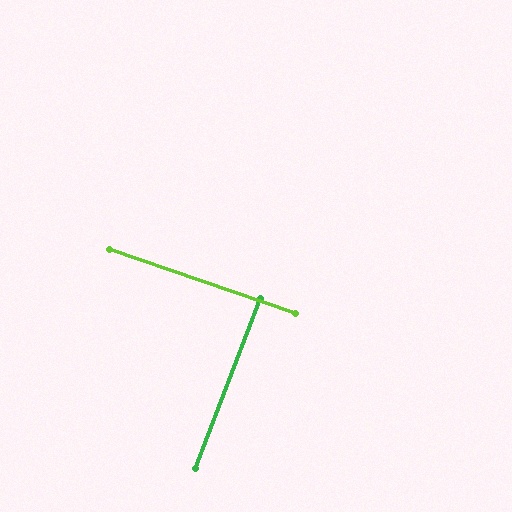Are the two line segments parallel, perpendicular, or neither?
Perpendicular — they meet at approximately 88°.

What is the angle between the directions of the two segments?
Approximately 88 degrees.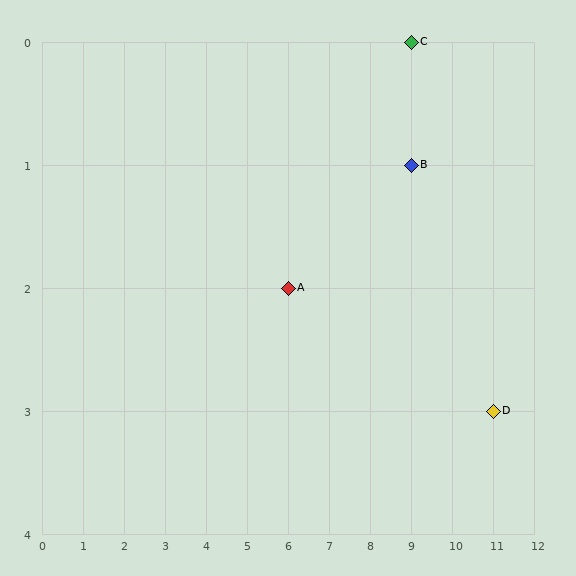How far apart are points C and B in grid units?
Points C and B are 1 row apart.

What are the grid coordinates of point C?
Point C is at grid coordinates (9, 0).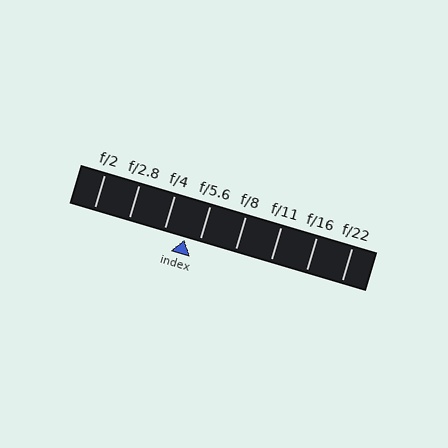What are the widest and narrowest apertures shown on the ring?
The widest aperture shown is f/2 and the narrowest is f/22.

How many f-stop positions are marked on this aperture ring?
There are 8 f-stop positions marked.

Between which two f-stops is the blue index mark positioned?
The index mark is between f/4 and f/5.6.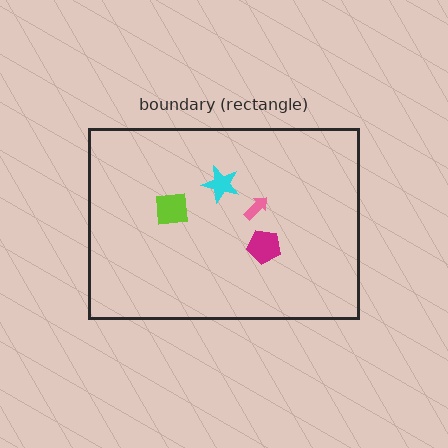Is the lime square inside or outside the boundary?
Inside.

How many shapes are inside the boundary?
4 inside, 0 outside.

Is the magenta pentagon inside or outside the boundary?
Inside.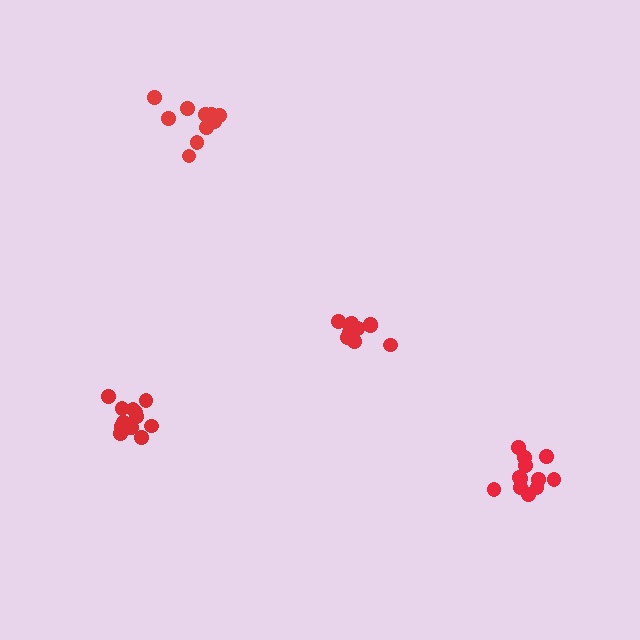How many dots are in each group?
Group 1: 13 dots, Group 2: 10 dots, Group 3: 10 dots, Group 4: 12 dots (45 total).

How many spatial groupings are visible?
There are 4 spatial groupings.